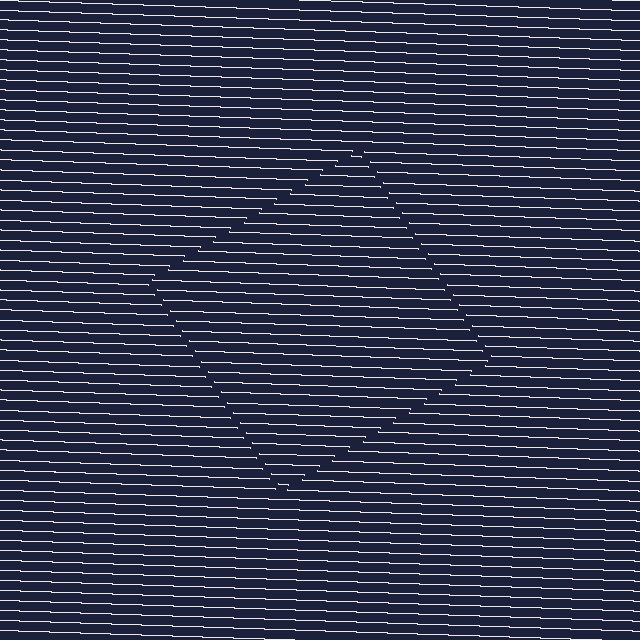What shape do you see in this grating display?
An illusory square. The interior of the shape contains the same grating, shifted by half a period — the contour is defined by the phase discontinuity where line-ends from the inner and outer gratings abut.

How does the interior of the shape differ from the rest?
The interior of the shape contains the same grating, shifted by half a period — the contour is defined by the phase discontinuity where line-ends from the inner and outer gratings abut.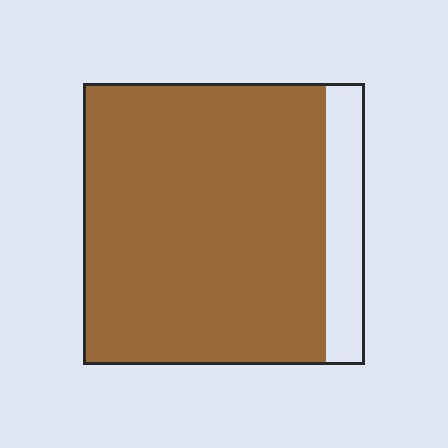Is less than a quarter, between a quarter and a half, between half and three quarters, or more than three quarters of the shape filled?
More than three quarters.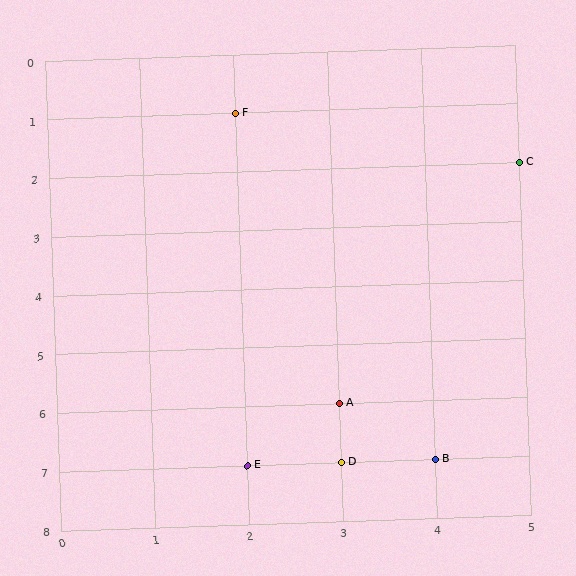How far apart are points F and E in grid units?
Points F and E are 6 rows apart.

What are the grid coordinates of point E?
Point E is at grid coordinates (2, 7).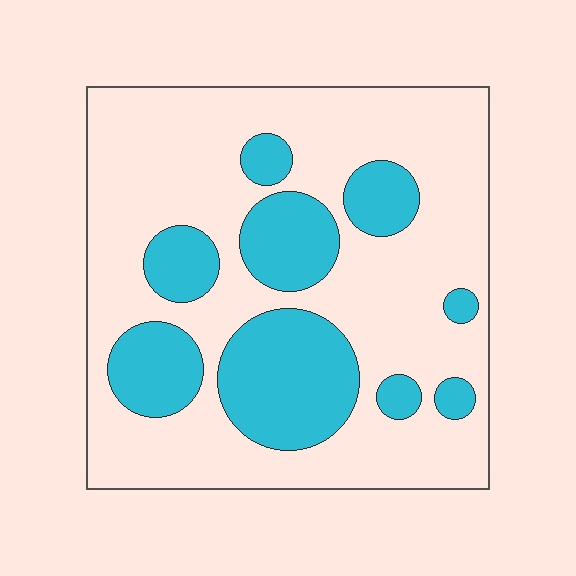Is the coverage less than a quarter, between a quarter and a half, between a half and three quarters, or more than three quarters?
Between a quarter and a half.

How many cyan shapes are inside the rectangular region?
9.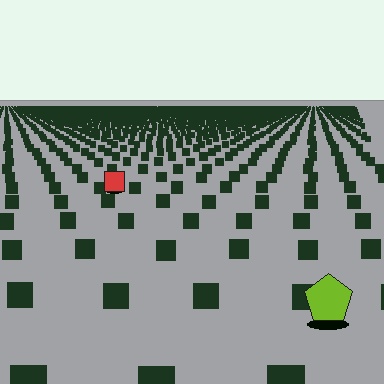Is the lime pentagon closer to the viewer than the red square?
Yes. The lime pentagon is closer — you can tell from the texture gradient: the ground texture is coarser near it.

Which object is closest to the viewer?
The lime pentagon is closest. The texture marks near it are larger and more spread out.